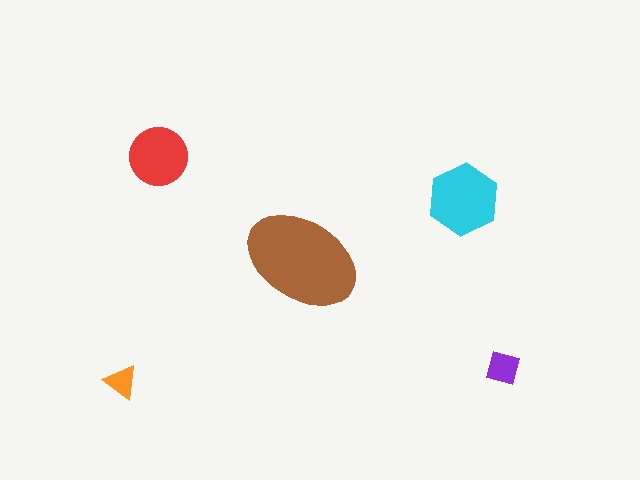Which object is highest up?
The red circle is topmost.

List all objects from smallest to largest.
The orange triangle, the purple diamond, the red circle, the cyan hexagon, the brown ellipse.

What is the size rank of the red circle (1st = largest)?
3rd.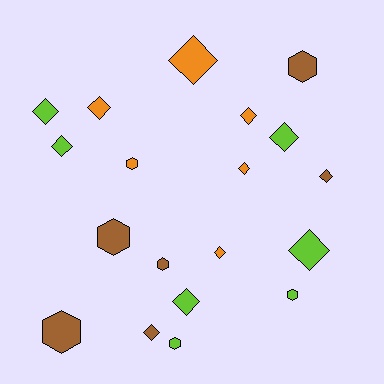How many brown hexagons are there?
There are 4 brown hexagons.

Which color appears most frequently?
Lime, with 7 objects.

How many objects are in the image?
There are 19 objects.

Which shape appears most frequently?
Diamond, with 12 objects.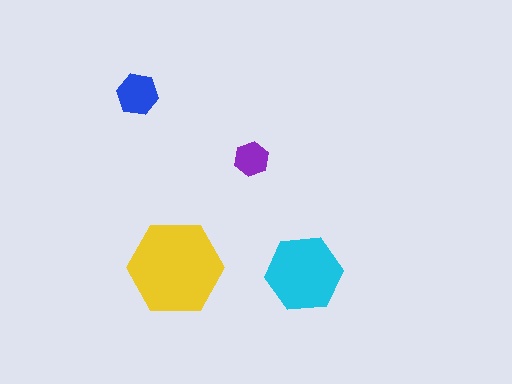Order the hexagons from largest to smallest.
the yellow one, the cyan one, the blue one, the purple one.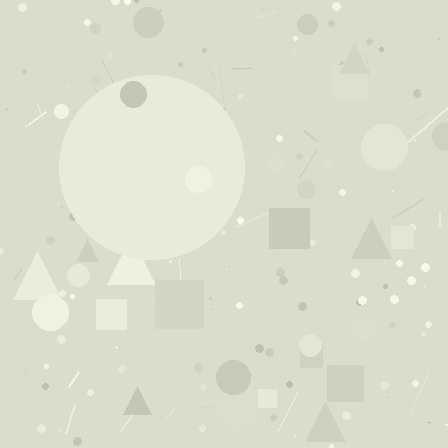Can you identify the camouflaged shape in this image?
The camouflaged shape is a circle.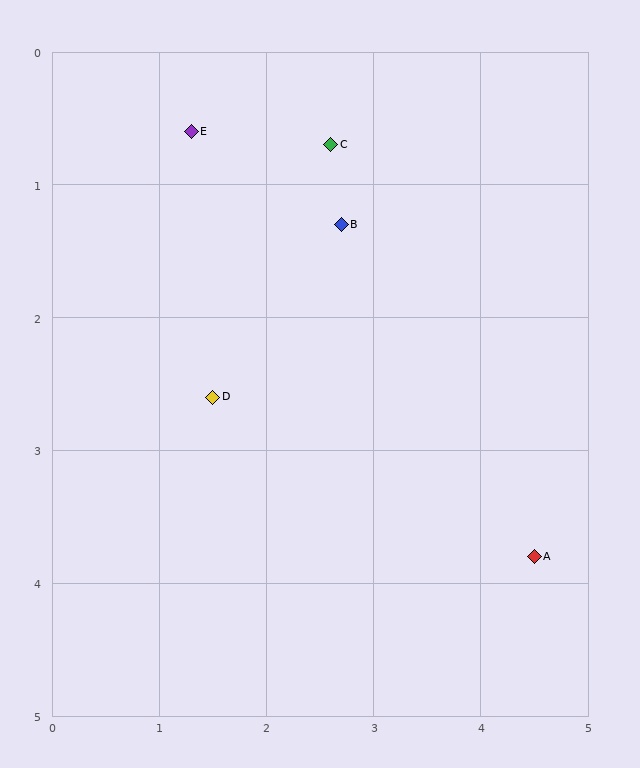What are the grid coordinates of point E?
Point E is at approximately (1.3, 0.6).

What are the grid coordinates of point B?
Point B is at approximately (2.7, 1.3).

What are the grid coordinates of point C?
Point C is at approximately (2.6, 0.7).